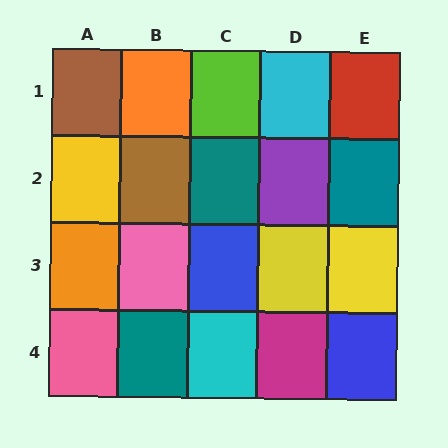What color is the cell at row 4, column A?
Pink.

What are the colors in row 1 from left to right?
Brown, orange, lime, cyan, red.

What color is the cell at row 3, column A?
Orange.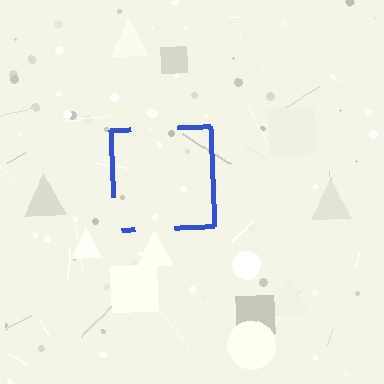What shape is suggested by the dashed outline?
The dashed outline suggests a square.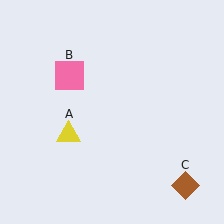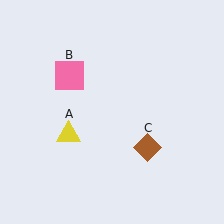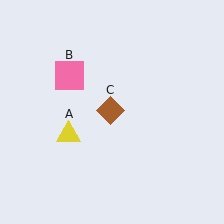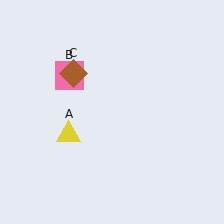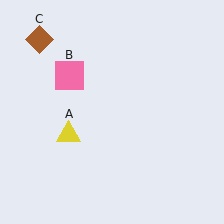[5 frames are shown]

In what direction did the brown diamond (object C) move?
The brown diamond (object C) moved up and to the left.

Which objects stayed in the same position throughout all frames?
Yellow triangle (object A) and pink square (object B) remained stationary.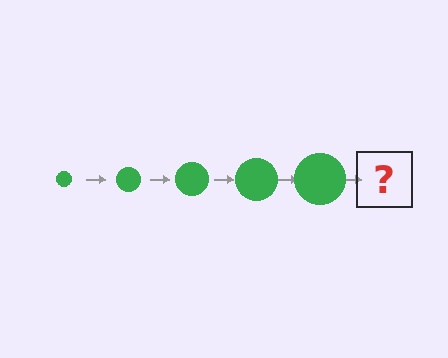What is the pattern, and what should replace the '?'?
The pattern is that the circle gets progressively larger each step. The '?' should be a green circle, larger than the previous one.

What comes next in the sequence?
The next element should be a green circle, larger than the previous one.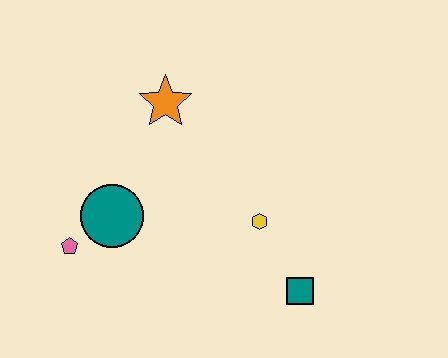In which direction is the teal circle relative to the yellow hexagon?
The teal circle is to the left of the yellow hexagon.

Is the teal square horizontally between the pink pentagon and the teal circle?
No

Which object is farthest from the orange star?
The teal square is farthest from the orange star.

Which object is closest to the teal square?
The yellow hexagon is closest to the teal square.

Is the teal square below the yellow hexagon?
Yes